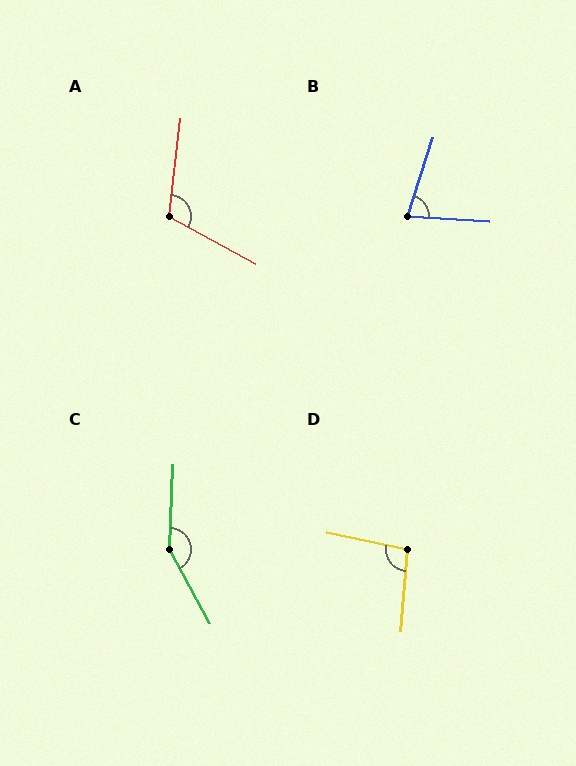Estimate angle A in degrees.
Approximately 112 degrees.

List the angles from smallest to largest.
B (75°), D (97°), A (112°), C (149°).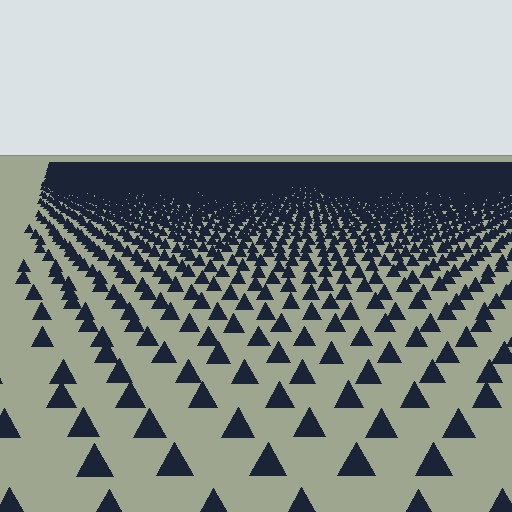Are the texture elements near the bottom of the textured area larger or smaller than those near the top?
Larger. Near the bottom, elements are closer to the viewer and appear at a bigger on-screen size.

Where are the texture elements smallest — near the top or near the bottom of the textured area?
Near the top.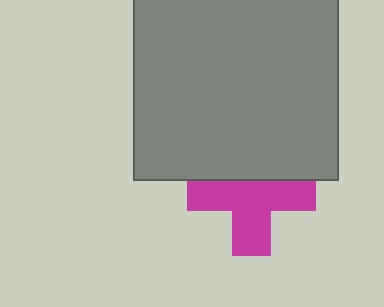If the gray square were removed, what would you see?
You would see the complete magenta cross.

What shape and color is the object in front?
The object in front is a gray square.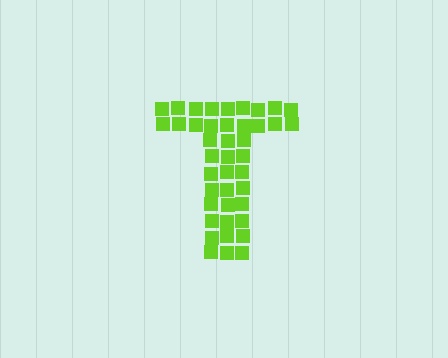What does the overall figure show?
The overall figure shows the letter T.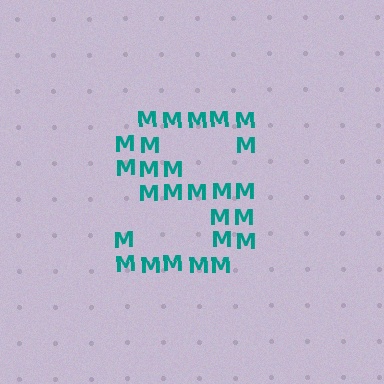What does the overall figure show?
The overall figure shows the letter S.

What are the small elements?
The small elements are letter M's.